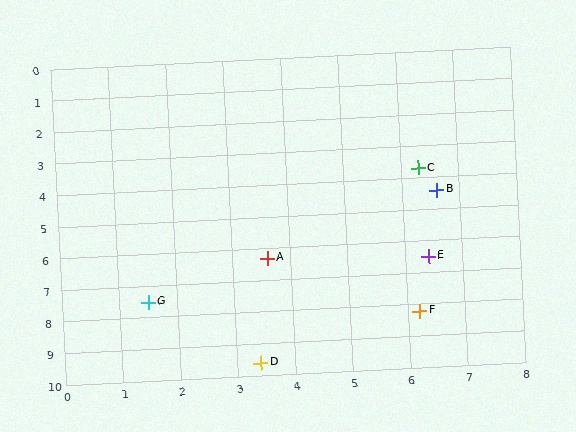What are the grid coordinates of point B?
Point B is at approximately (6.6, 4.4).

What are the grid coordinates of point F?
Point F is at approximately (6.2, 8.2).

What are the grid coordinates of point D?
Point D is at approximately (3.4, 9.6).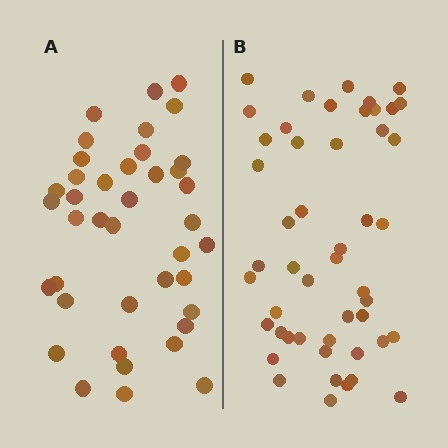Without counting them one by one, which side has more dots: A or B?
Region B (the right region) has more dots.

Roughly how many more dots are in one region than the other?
Region B has roughly 8 or so more dots than region A.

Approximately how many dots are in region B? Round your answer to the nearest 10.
About 50 dots. (The exact count is 49, which rounds to 50.)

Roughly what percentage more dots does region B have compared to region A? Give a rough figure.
About 20% more.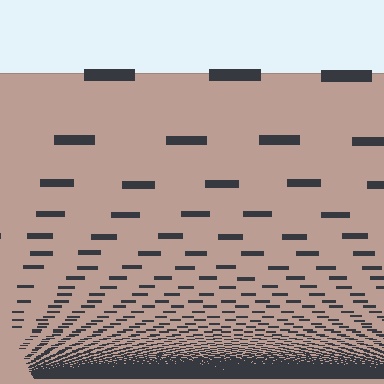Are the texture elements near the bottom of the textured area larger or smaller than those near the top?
Smaller. The gradient is inverted — elements near the bottom are smaller and denser.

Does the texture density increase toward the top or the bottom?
Density increases toward the bottom.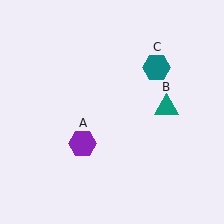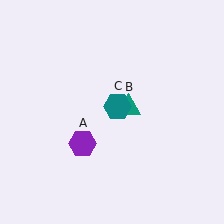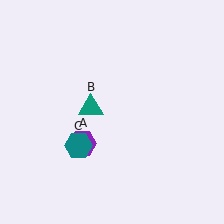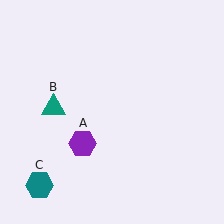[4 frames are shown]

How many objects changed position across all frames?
2 objects changed position: teal triangle (object B), teal hexagon (object C).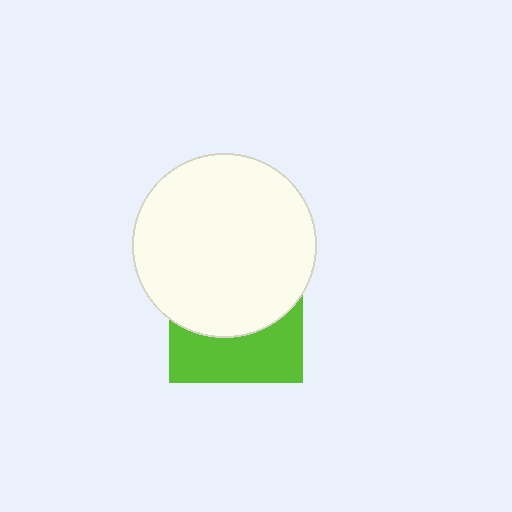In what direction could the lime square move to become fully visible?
The lime square could move down. That would shift it out from behind the white circle entirely.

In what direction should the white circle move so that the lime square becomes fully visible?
The white circle should move up. That is the shortest direction to clear the overlap and leave the lime square fully visible.